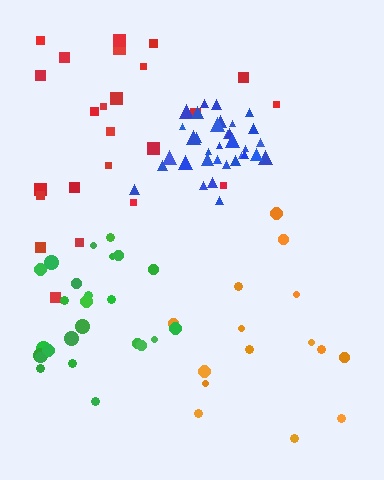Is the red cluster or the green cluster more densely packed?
Green.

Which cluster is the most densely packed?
Blue.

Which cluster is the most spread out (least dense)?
Orange.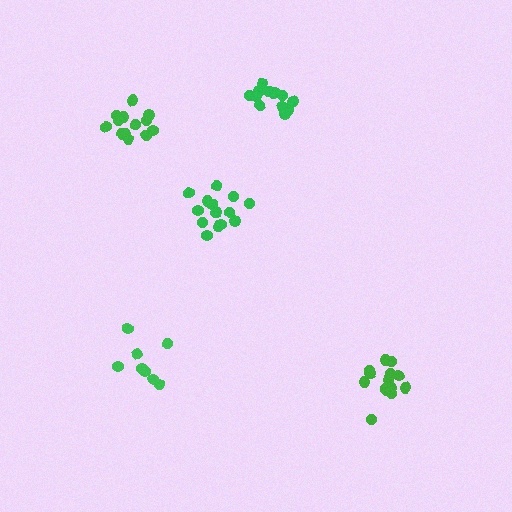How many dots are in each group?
Group 1: 13 dots, Group 2: 8 dots, Group 3: 14 dots, Group 4: 14 dots, Group 5: 14 dots (63 total).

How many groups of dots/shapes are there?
There are 5 groups.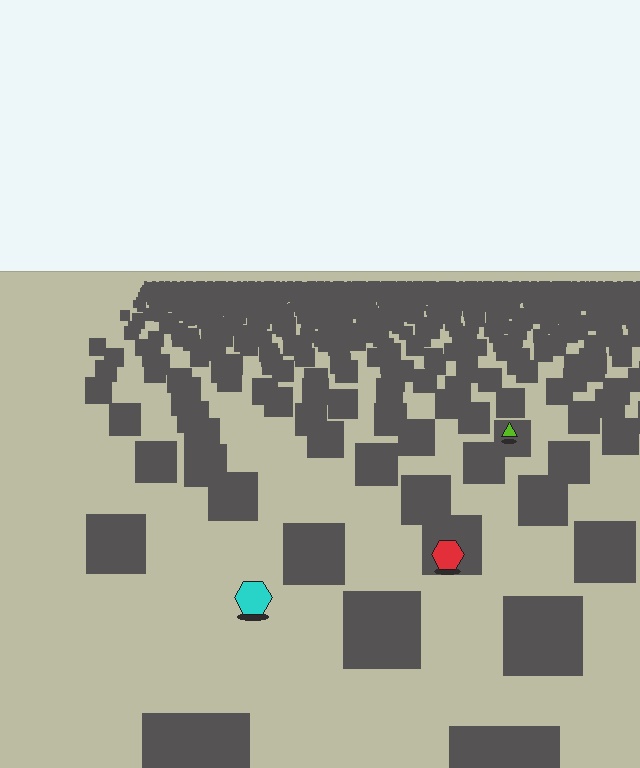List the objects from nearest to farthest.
From nearest to farthest: the cyan hexagon, the red hexagon, the lime triangle.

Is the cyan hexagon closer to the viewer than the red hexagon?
Yes. The cyan hexagon is closer — you can tell from the texture gradient: the ground texture is coarser near it.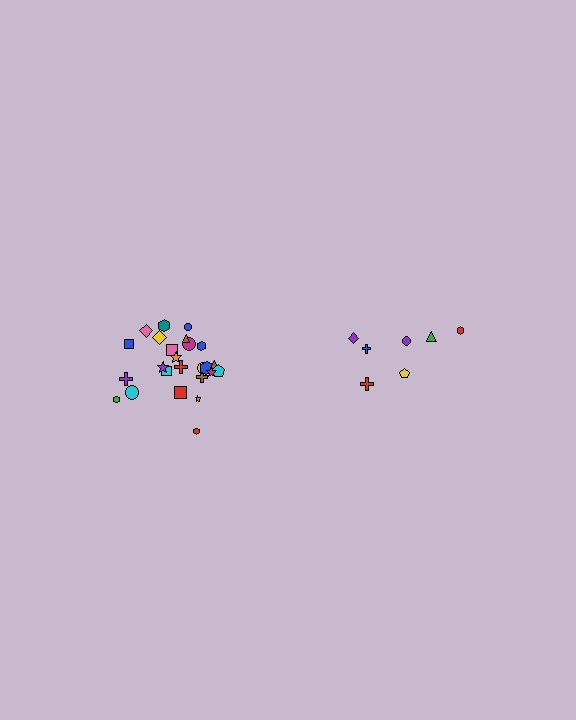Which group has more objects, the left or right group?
The left group.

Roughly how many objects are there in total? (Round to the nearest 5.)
Roughly 30 objects in total.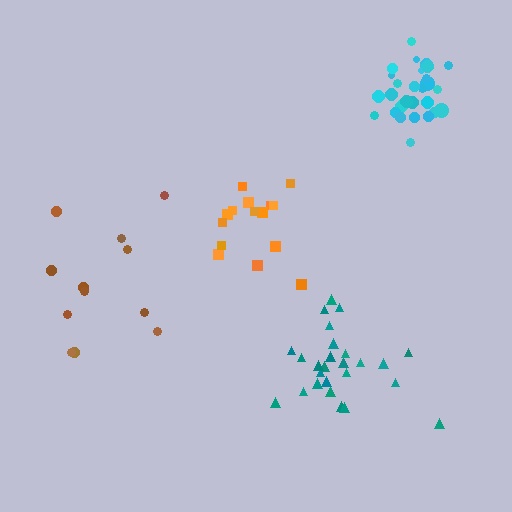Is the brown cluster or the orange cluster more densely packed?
Orange.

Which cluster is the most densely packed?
Cyan.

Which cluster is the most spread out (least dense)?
Brown.